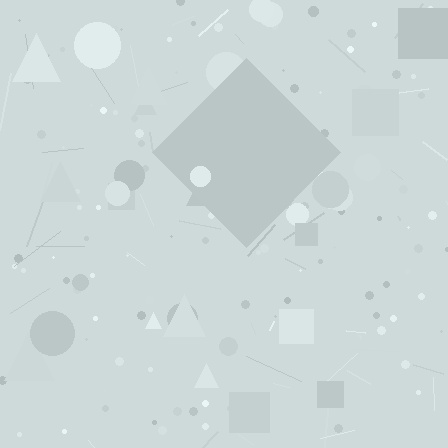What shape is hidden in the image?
A diamond is hidden in the image.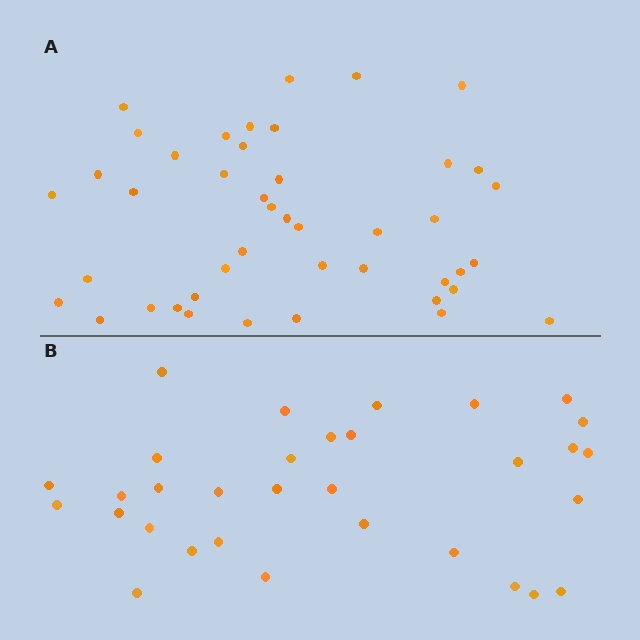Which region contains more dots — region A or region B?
Region A (the top region) has more dots.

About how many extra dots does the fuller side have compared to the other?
Region A has roughly 12 or so more dots than region B.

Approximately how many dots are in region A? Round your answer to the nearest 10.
About 40 dots. (The exact count is 44, which rounds to 40.)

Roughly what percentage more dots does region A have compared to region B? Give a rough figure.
About 40% more.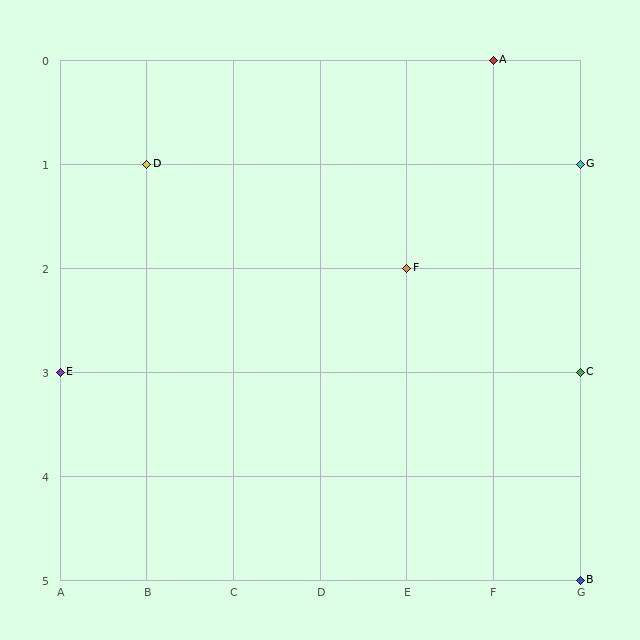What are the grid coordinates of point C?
Point C is at grid coordinates (G, 3).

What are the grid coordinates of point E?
Point E is at grid coordinates (A, 3).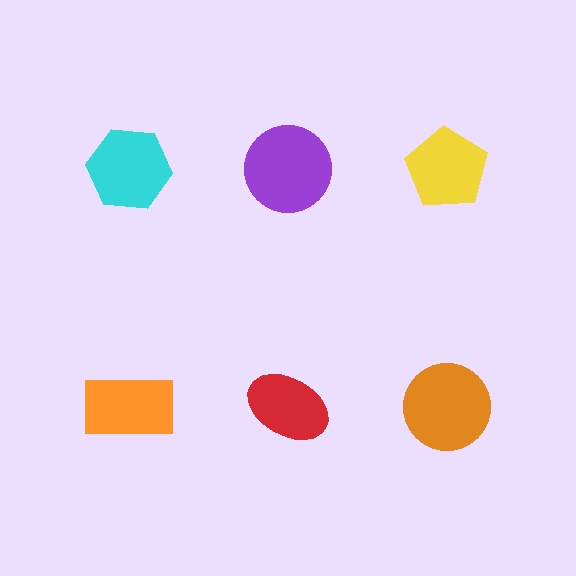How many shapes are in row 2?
3 shapes.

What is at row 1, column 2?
A purple circle.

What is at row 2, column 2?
A red ellipse.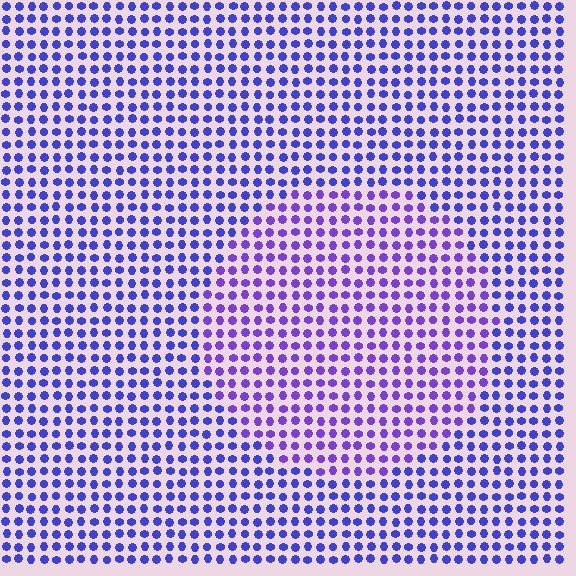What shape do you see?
I see a circle.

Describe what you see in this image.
The image is filled with small blue elements in a uniform arrangement. A circle-shaped region is visible where the elements are tinted to a slightly different hue, forming a subtle color boundary.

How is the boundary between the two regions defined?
The boundary is defined purely by a slight shift in hue (about 26 degrees). Spacing, size, and orientation are identical on both sides.